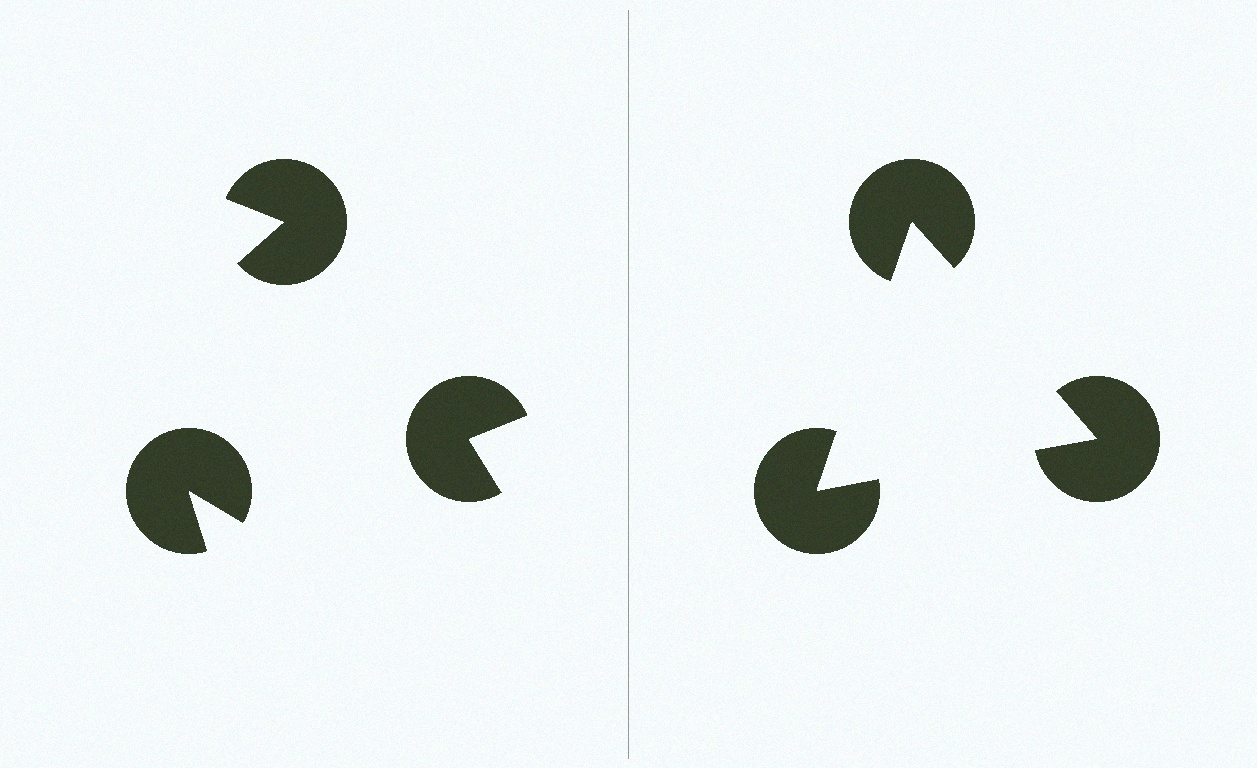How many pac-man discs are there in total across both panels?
6 — 3 on each side.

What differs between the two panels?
The pac-man discs are positioned identically on both sides; only the wedge orientations differ. On the right they align to a triangle; on the left they are misaligned.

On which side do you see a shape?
An illusory triangle appears on the right side. On the left side the wedge cuts are rotated, so no coherent shape forms.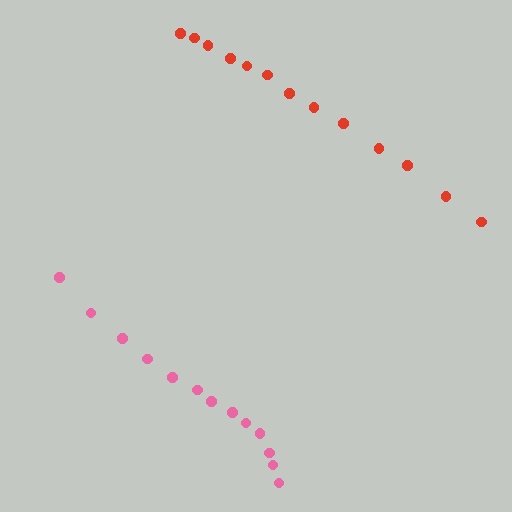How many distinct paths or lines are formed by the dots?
There are 2 distinct paths.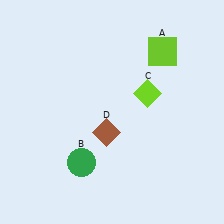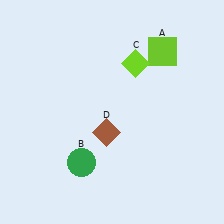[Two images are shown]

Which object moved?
The lime diamond (C) moved up.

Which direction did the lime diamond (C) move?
The lime diamond (C) moved up.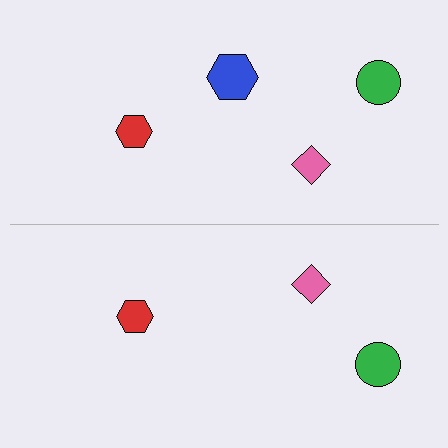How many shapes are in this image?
There are 7 shapes in this image.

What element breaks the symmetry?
A blue hexagon is missing from the bottom side.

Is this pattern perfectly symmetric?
No, the pattern is not perfectly symmetric. A blue hexagon is missing from the bottom side.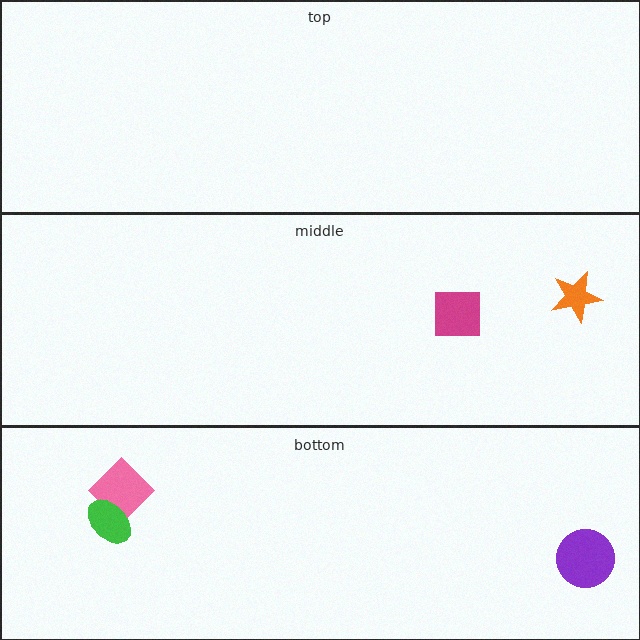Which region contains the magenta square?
The middle region.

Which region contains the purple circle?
The bottom region.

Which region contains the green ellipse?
The bottom region.